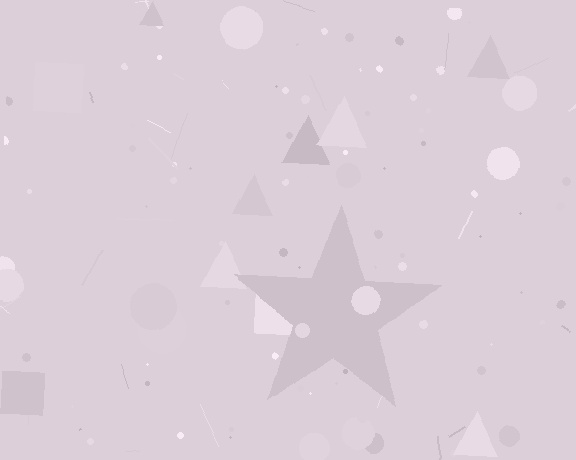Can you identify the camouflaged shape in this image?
The camouflaged shape is a star.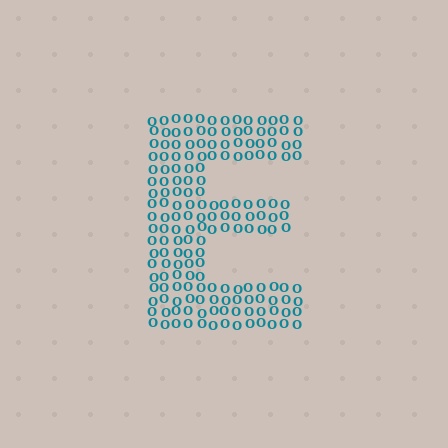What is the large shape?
The large shape is the letter E.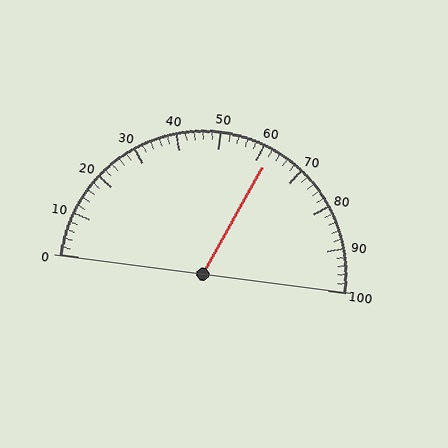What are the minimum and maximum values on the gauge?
The gauge ranges from 0 to 100.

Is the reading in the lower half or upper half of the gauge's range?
The reading is in the upper half of the range (0 to 100).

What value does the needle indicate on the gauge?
The needle indicates approximately 62.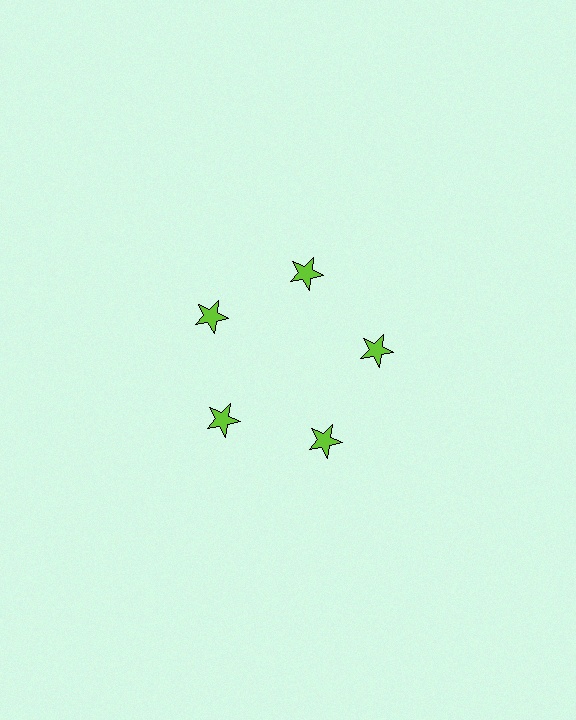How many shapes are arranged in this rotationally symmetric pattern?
There are 5 shapes, arranged in 5 groups of 1.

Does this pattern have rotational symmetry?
Yes, this pattern has 5-fold rotational symmetry. It looks the same after rotating 72 degrees around the center.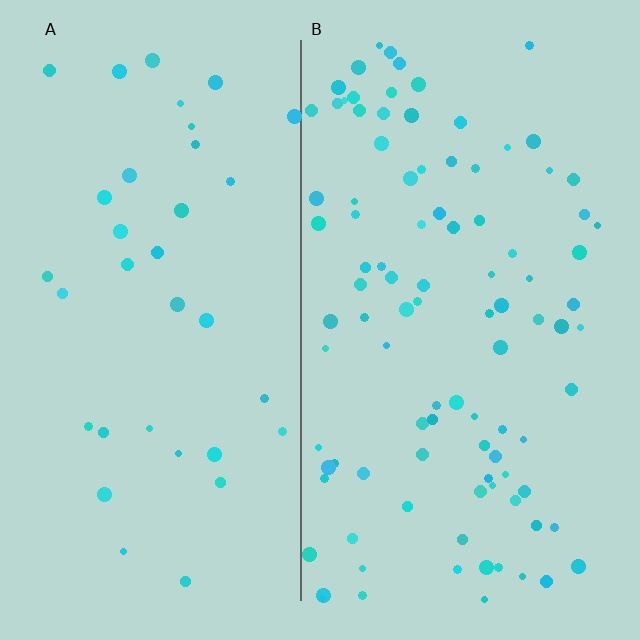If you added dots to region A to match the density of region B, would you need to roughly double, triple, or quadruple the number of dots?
Approximately triple.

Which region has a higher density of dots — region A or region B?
B (the right).